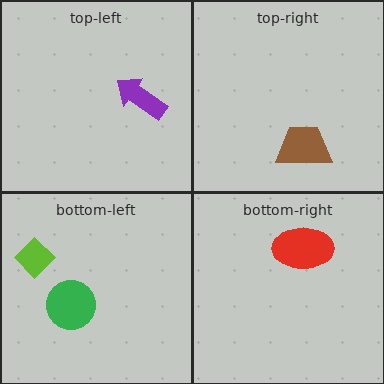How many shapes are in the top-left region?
1.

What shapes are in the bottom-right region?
The red ellipse.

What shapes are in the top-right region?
The brown trapezoid.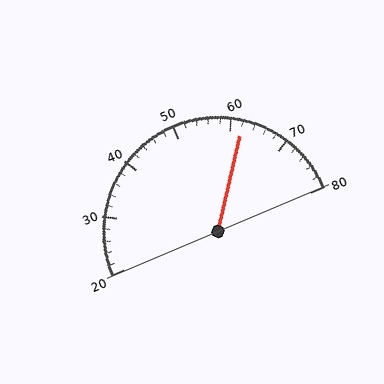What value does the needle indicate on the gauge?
The needle indicates approximately 62.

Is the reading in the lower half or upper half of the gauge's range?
The reading is in the upper half of the range (20 to 80).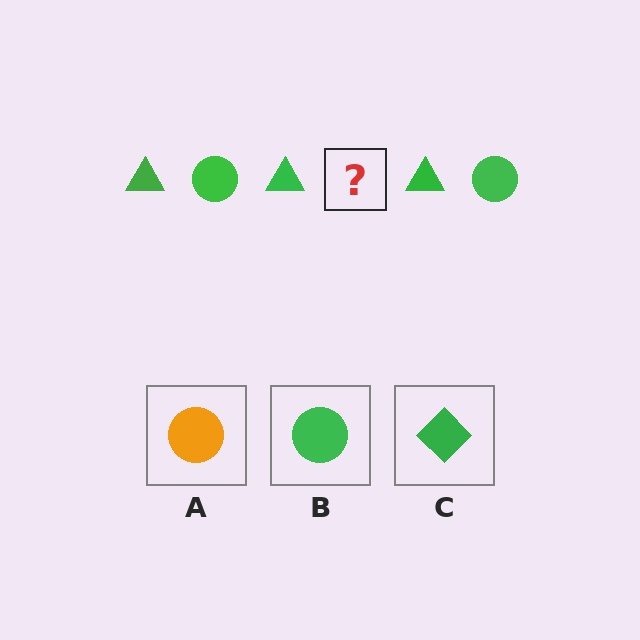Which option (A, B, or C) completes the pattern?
B.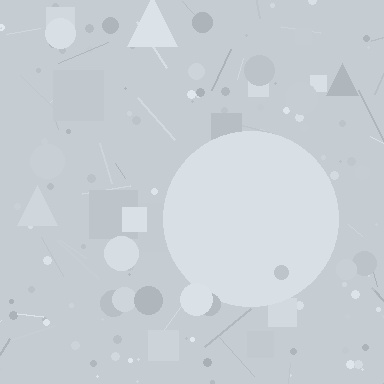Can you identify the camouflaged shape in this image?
The camouflaged shape is a circle.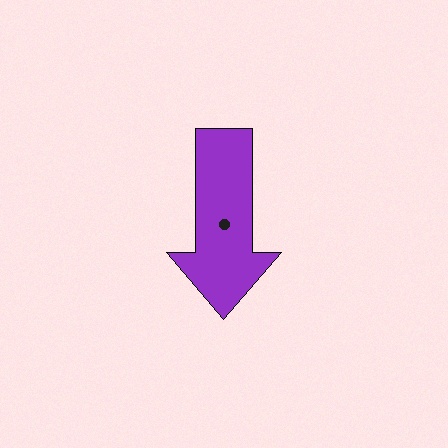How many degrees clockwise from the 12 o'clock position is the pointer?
Approximately 180 degrees.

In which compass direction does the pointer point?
South.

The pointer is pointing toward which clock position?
Roughly 6 o'clock.